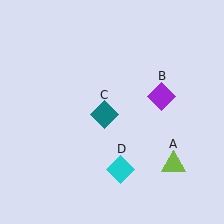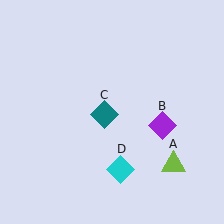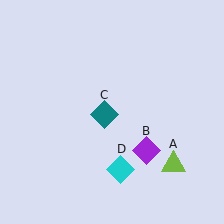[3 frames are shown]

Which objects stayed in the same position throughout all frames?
Lime triangle (object A) and teal diamond (object C) and cyan diamond (object D) remained stationary.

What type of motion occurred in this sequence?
The purple diamond (object B) rotated clockwise around the center of the scene.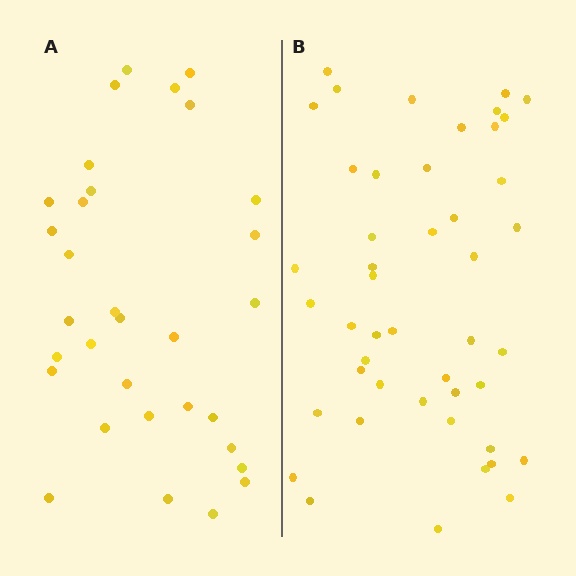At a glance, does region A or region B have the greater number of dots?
Region B (the right region) has more dots.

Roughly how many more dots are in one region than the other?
Region B has approximately 15 more dots than region A.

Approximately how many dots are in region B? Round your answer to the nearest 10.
About 50 dots. (The exact count is 46, which rounds to 50.)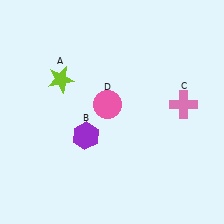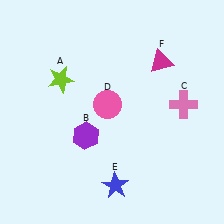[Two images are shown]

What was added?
A blue star (E), a magenta triangle (F) were added in Image 2.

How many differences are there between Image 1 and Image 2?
There are 2 differences between the two images.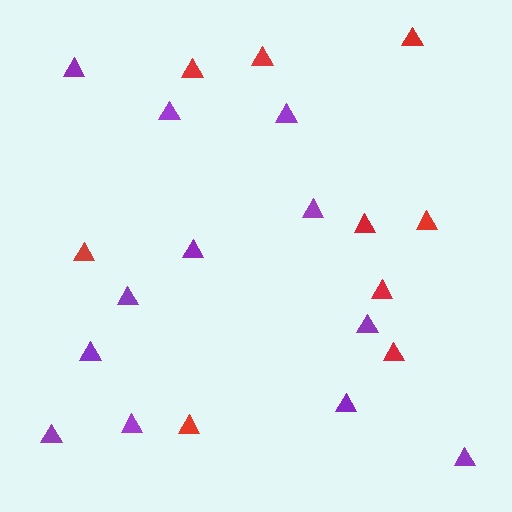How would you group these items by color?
There are 2 groups: one group of purple triangles (12) and one group of red triangles (9).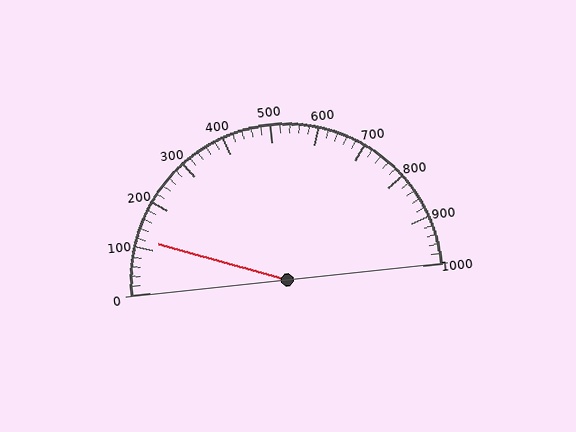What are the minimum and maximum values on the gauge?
The gauge ranges from 0 to 1000.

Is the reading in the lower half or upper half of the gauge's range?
The reading is in the lower half of the range (0 to 1000).